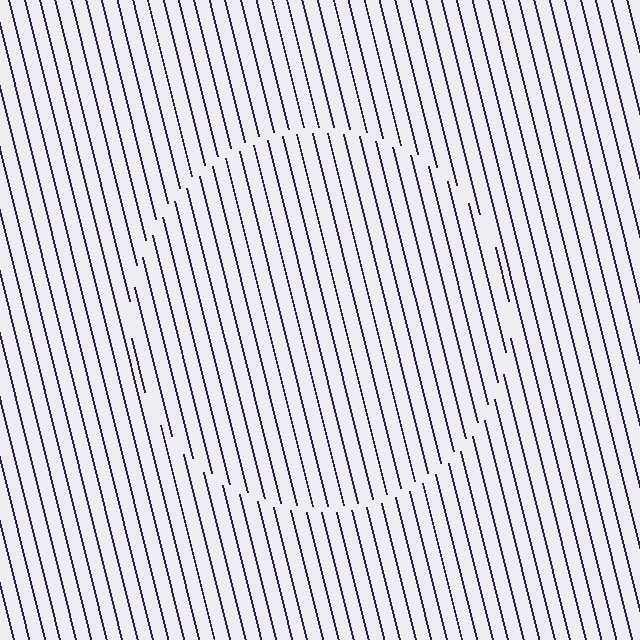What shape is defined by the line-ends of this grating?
An illusory circle. The interior of the shape contains the same grating, shifted by half a period — the contour is defined by the phase discontinuity where line-ends from the inner and outer gratings abut.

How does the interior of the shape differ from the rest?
The interior of the shape contains the same grating, shifted by half a period — the contour is defined by the phase discontinuity where line-ends from the inner and outer gratings abut.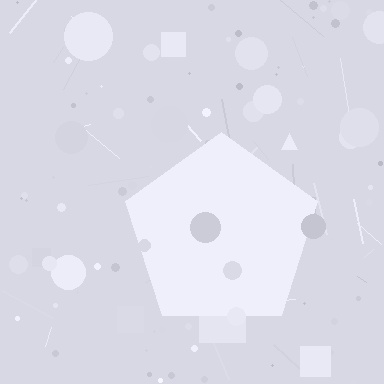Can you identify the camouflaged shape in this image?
The camouflaged shape is a pentagon.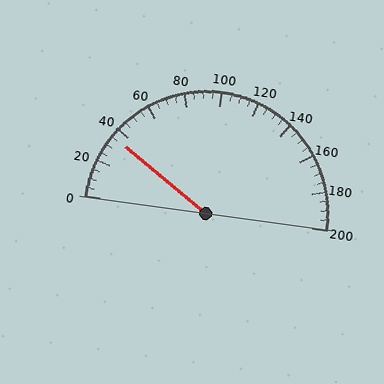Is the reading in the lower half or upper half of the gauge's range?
The reading is in the lower half of the range (0 to 200).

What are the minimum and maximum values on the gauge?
The gauge ranges from 0 to 200.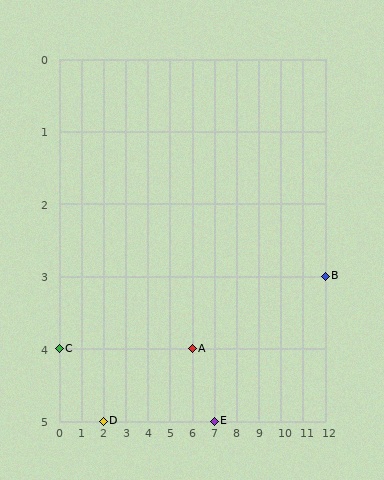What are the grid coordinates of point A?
Point A is at grid coordinates (6, 4).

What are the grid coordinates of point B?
Point B is at grid coordinates (12, 3).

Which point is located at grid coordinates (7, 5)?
Point E is at (7, 5).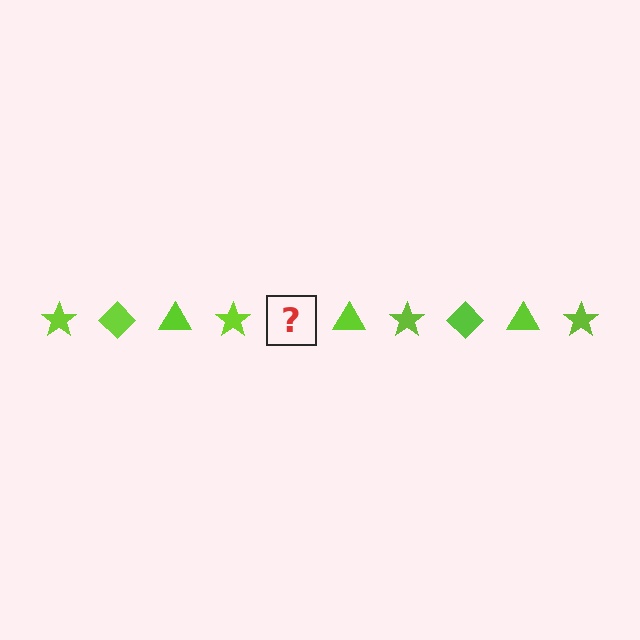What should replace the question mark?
The question mark should be replaced with a lime diamond.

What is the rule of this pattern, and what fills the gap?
The rule is that the pattern cycles through star, diamond, triangle shapes in lime. The gap should be filled with a lime diamond.